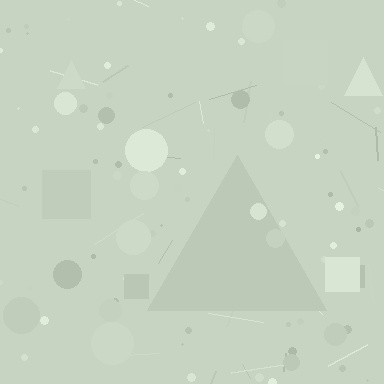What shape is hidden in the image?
A triangle is hidden in the image.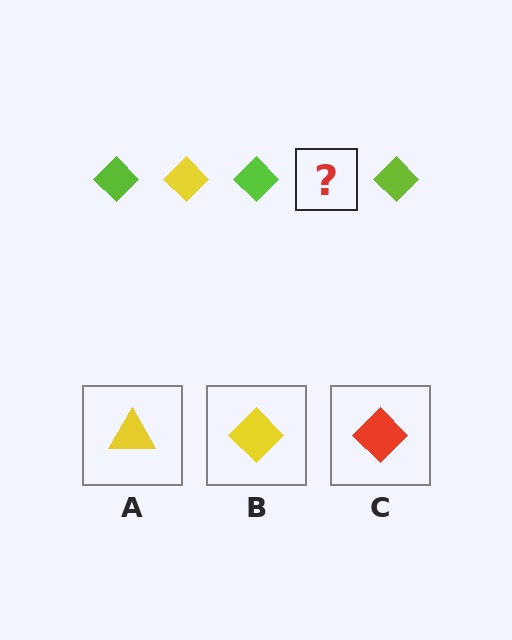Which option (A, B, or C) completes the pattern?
B.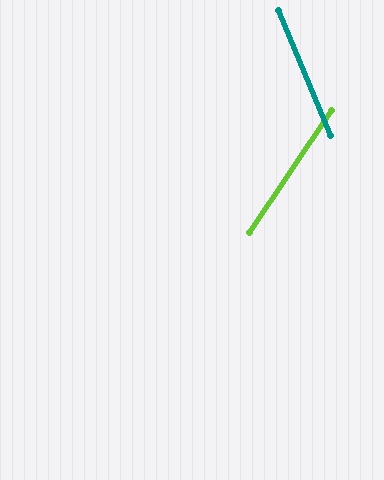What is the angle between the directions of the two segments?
Approximately 56 degrees.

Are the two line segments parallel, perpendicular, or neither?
Neither parallel nor perpendicular — they differ by about 56°.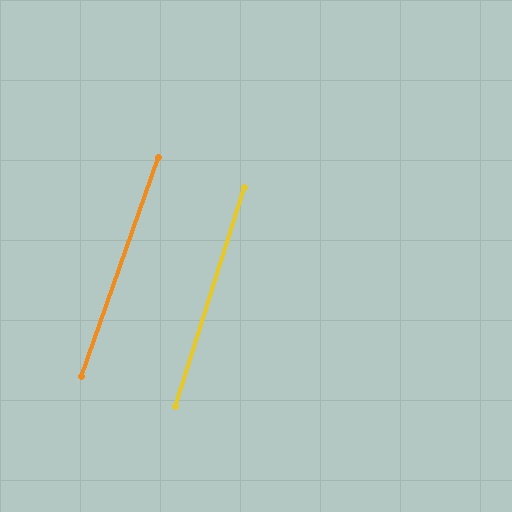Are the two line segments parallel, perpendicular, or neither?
Parallel — their directions differ by only 1.8°.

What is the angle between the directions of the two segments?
Approximately 2 degrees.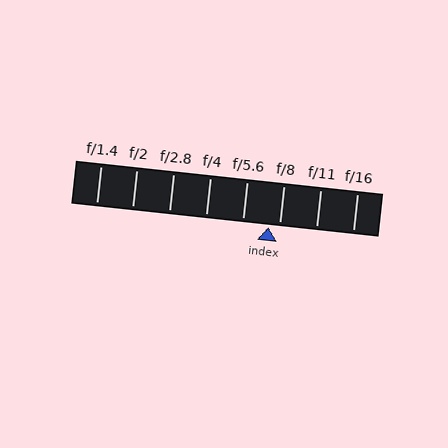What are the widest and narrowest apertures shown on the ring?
The widest aperture shown is f/1.4 and the narrowest is f/16.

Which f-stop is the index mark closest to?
The index mark is closest to f/8.